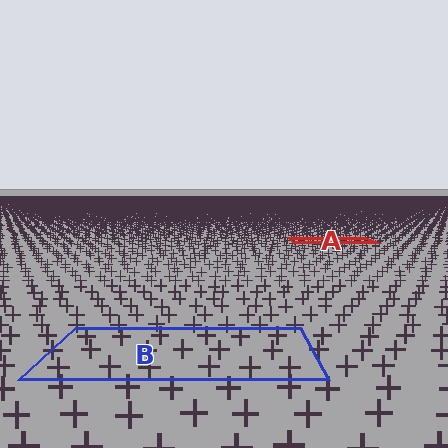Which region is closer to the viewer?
Region B is closer. The texture elements there are larger and more spread out.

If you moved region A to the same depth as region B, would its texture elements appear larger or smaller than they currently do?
They would appear larger. At a closer depth, the same texture elements are projected at a bigger on-screen size.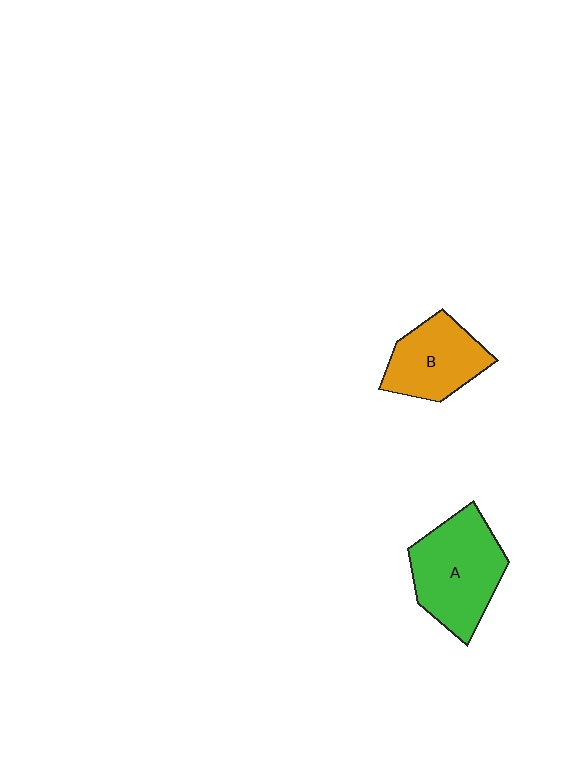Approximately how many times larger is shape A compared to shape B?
Approximately 1.4 times.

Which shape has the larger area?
Shape A (green).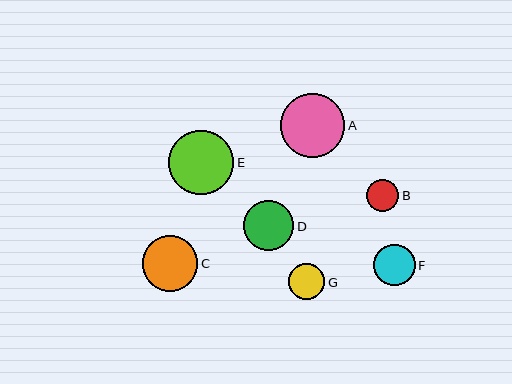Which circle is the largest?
Circle E is the largest with a size of approximately 65 pixels.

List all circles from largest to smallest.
From largest to smallest: E, A, C, D, F, G, B.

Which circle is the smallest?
Circle B is the smallest with a size of approximately 33 pixels.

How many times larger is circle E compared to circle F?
Circle E is approximately 1.6 times the size of circle F.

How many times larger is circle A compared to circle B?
Circle A is approximately 2.0 times the size of circle B.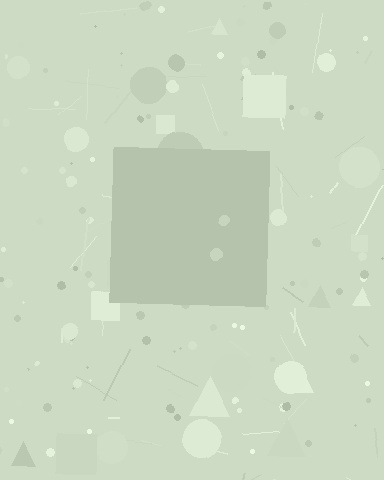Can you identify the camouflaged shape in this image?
The camouflaged shape is a square.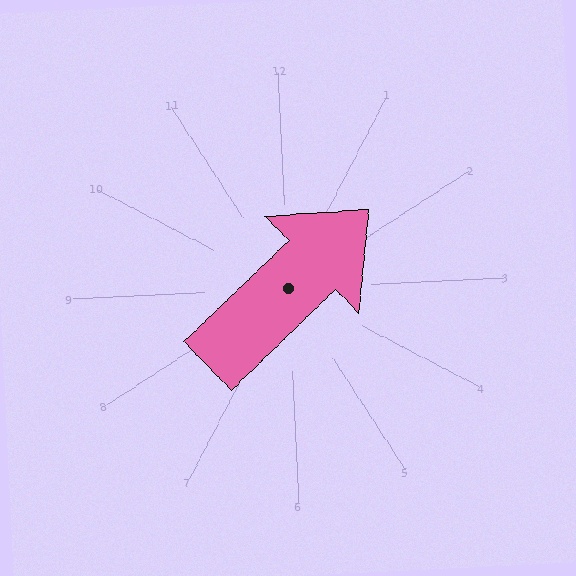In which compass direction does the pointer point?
Northeast.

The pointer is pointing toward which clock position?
Roughly 2 o'clock.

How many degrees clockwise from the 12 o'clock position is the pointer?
Approximately 49 degrees.